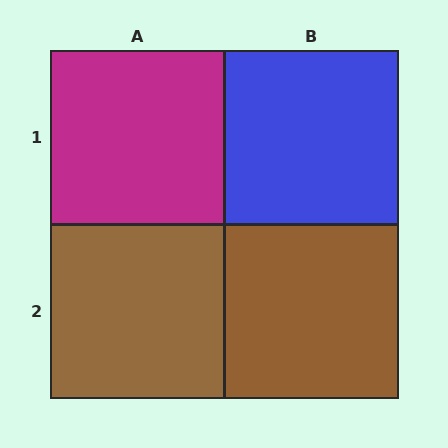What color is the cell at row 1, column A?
Magenta.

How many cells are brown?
2 cells are brown.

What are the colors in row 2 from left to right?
Brown, brown.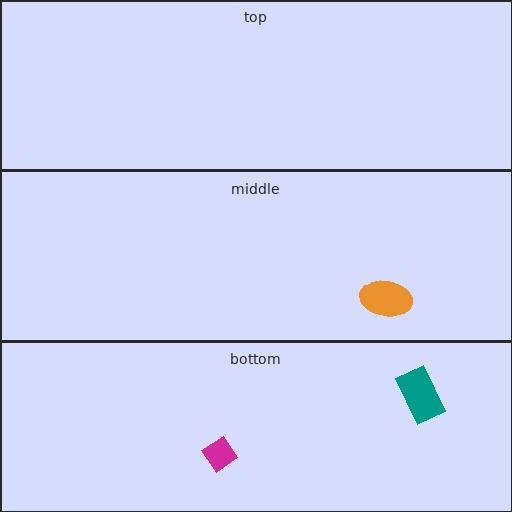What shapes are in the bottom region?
The teal rectangle, the magenta diamond.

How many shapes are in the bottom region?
2.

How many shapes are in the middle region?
1.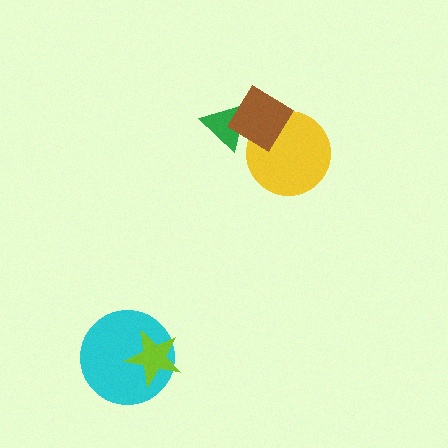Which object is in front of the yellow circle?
The brown diamond is in front of the yellow circle.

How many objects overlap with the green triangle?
1 object overlaps with the green triangle.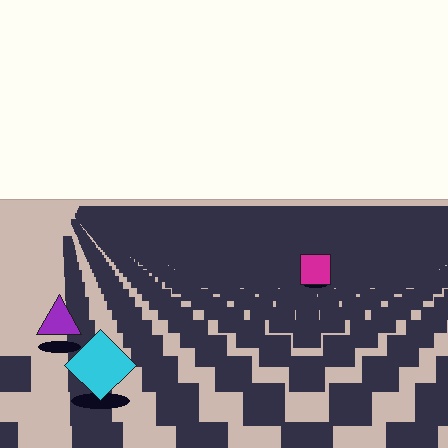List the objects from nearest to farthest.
From nearest to farthest: the cyan diamond, the purple triangle, the magenta square.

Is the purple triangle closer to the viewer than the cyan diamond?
No. The cyan diamond is closer — you can tell from the texture gradient: the ground texture is coarser near it.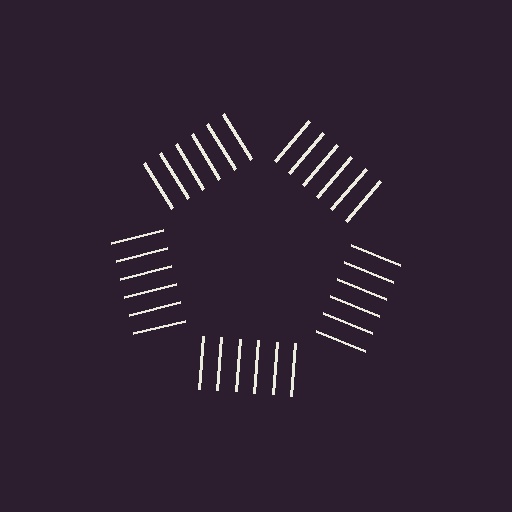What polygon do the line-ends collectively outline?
An illusory pentagon — the line segments terminate on its edges but no continuous stroke is drawn.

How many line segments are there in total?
30 — 6 along each of the 5 edges.